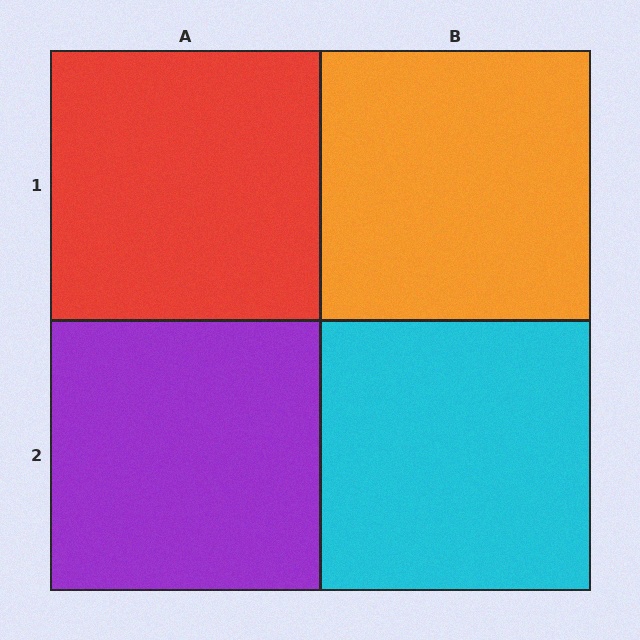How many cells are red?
1 cell is red.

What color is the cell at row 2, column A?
Purple.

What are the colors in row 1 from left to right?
Red, orange.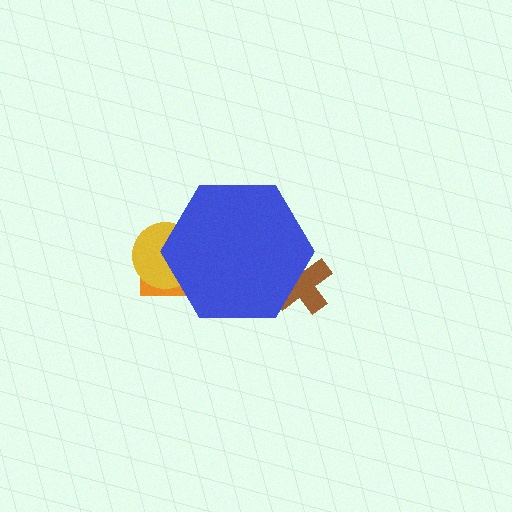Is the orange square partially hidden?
Yes, the orange square is partially hidden behind the blue hexagon.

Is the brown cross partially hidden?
Yes, the brown cross is partially hidden behind the blue hexagon.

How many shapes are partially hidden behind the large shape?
3 shapes are partially hidden.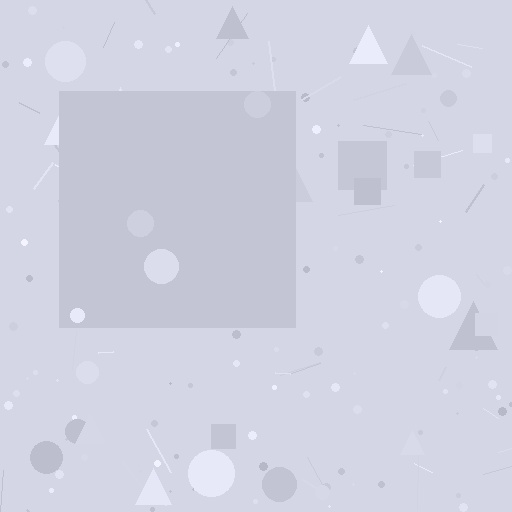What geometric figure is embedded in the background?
A square is embedded in the background.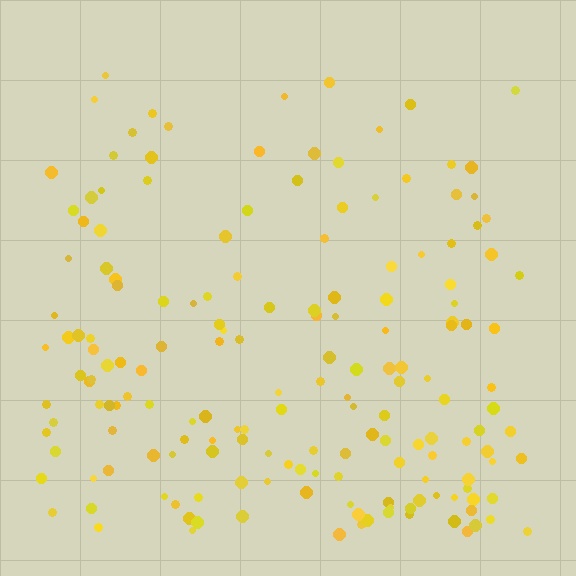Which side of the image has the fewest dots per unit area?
The top.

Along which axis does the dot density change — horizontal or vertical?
Vertical.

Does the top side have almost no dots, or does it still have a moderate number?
Still a moderate number, just noticeably fewer than the bottom.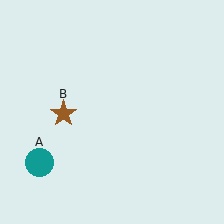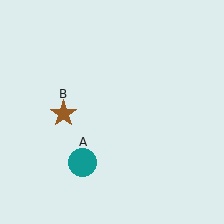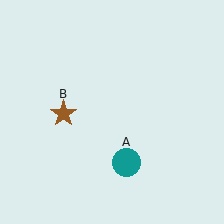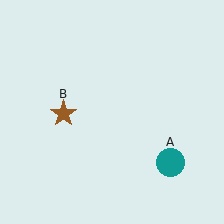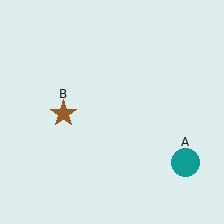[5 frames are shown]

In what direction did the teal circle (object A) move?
The teal circle (object A) moved right.